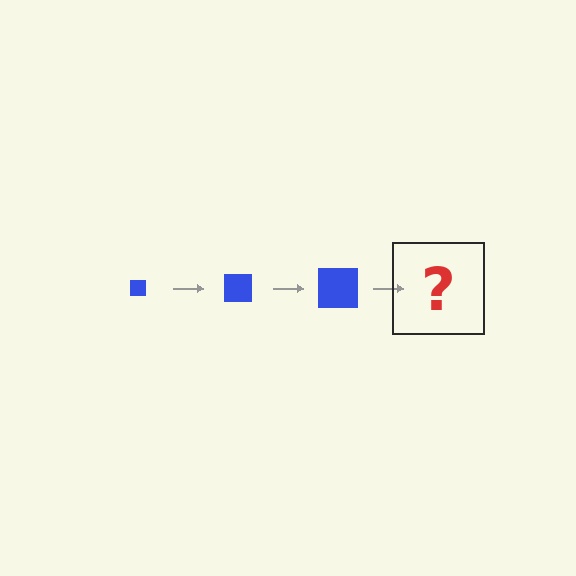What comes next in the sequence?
The next element should be a blue square, larger than the previous one.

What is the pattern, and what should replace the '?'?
The pattern is that the square gets progressively larger each step. The '?' should be a blue square, larger than the previous one.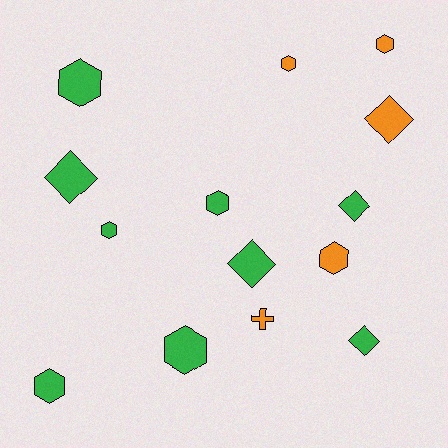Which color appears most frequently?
Green, with 9 objects.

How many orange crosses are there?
There is 1 orange cross.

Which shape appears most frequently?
Hexagon, with 8 objects.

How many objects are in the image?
There are 14 objects.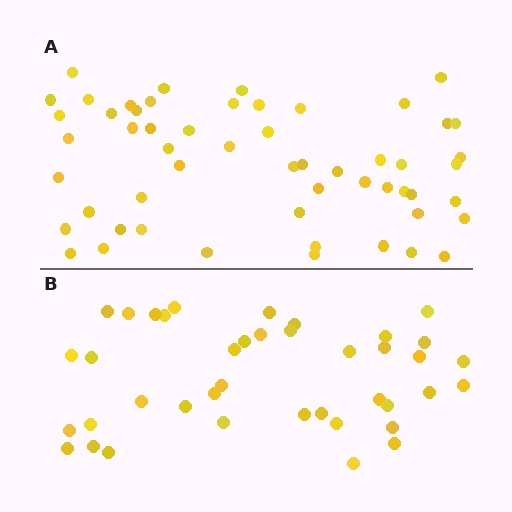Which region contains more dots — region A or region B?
Region A (the top region) has more dots.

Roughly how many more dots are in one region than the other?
Region A has approximately 15 more dots than region B.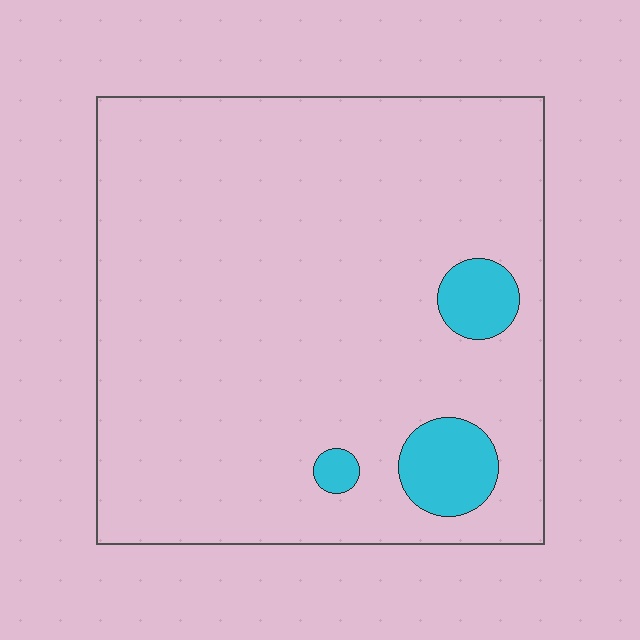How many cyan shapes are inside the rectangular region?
3.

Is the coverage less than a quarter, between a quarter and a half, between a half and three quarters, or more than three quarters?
Less than a quarter.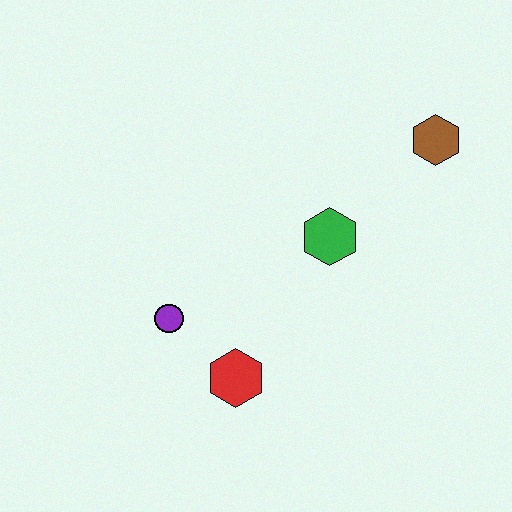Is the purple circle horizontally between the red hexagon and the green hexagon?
No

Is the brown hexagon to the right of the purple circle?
Yes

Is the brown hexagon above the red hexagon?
Yes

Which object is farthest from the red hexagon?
The brown hexagon is farthest from the red hexagon.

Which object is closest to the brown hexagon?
The green hexagon is closest to the brown hexagon.